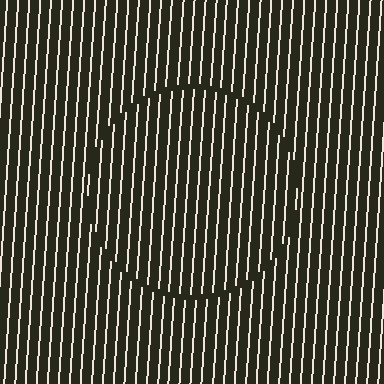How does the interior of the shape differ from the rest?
The interior of the shape contains the same grating, shifted by half a period — the contour is defined by the phase discontinuity where line-ends from the inner and outer gratings abut.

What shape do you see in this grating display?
An illusory circle. The interior of the shape contains the same grating, shifted by half a period — the contour is defined by the phase discontinuity where line-ends from the inner and outer gratings abut.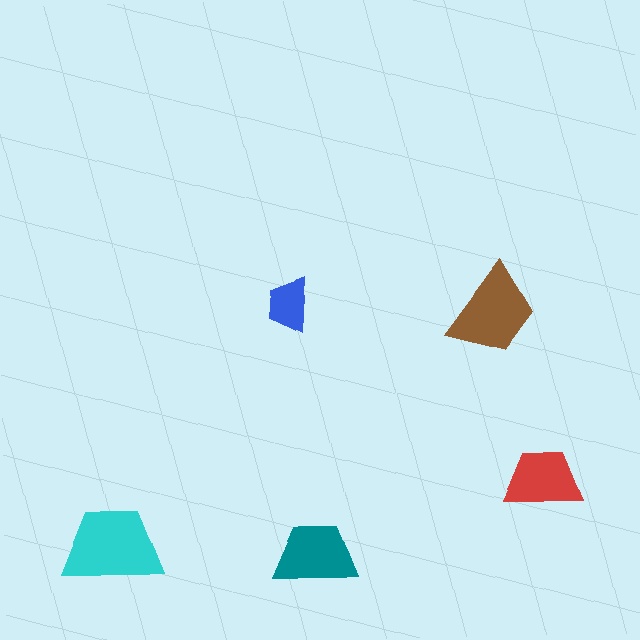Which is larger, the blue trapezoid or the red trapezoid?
The red one.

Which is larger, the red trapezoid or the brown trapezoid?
The brown one.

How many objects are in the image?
There are 5 objects in the image.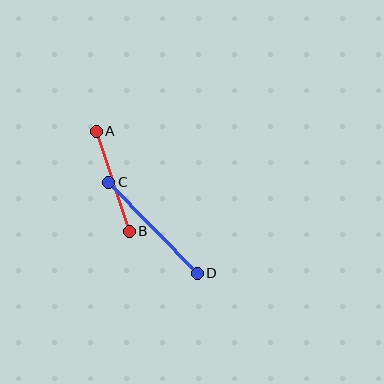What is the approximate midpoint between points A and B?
The midpoint is at approximately (113, 181) pixels.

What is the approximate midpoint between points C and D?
The midpoint is at approximately (153, 228) pixels.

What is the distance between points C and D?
The distance is approximately 127 pixels.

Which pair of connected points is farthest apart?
Points C and D are farthest apart.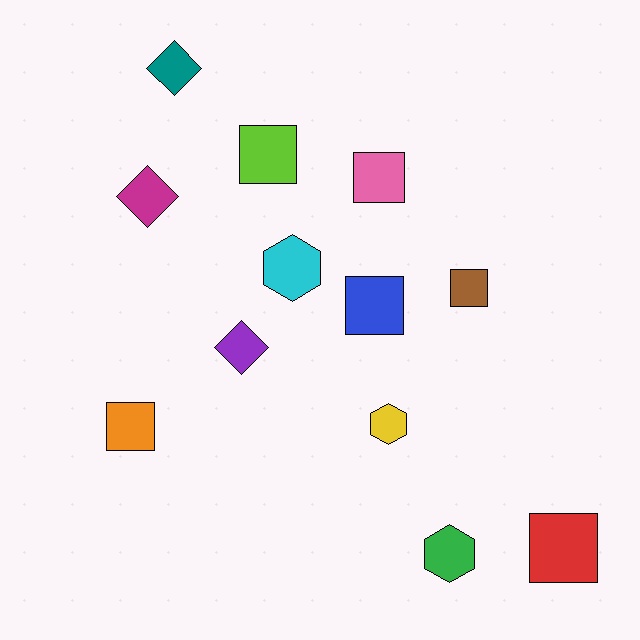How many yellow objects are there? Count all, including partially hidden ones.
There is 1 yellow object.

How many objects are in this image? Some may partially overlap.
There are 12 objects.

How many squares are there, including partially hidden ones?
There are 6 squares.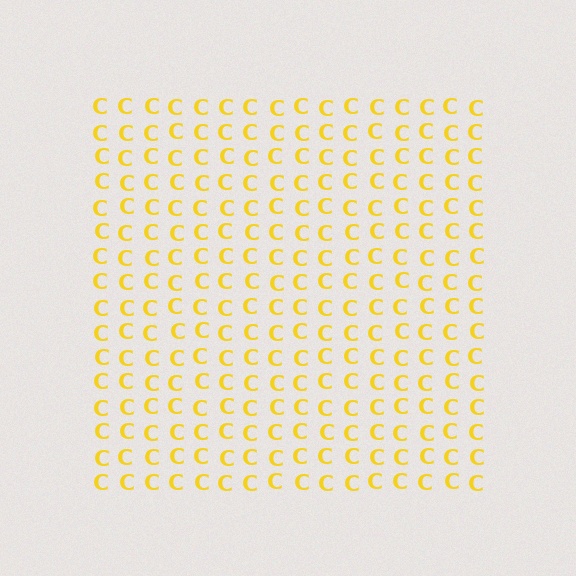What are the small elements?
The small elements are letter C's.